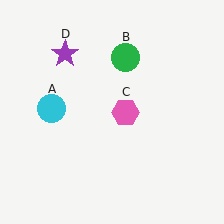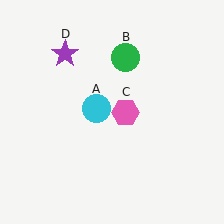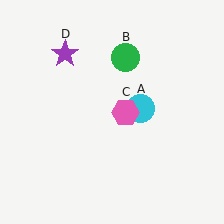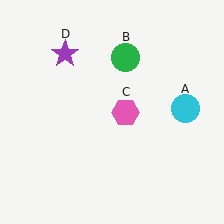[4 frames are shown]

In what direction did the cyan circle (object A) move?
The cyan circle (object A) moved right.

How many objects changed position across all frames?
1 object changed position: cyan circle (object A).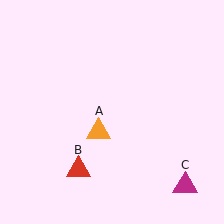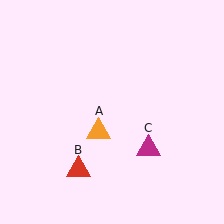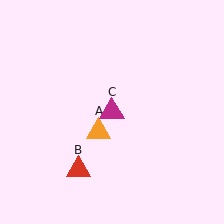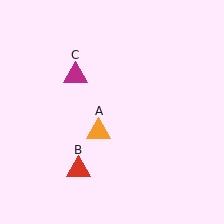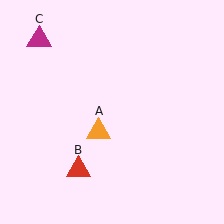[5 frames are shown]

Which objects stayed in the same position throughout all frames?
Orange triangle (object A) and red triangle (object B) remained stationary.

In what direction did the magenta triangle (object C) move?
The magenta triangle (object C) moved up and to the left.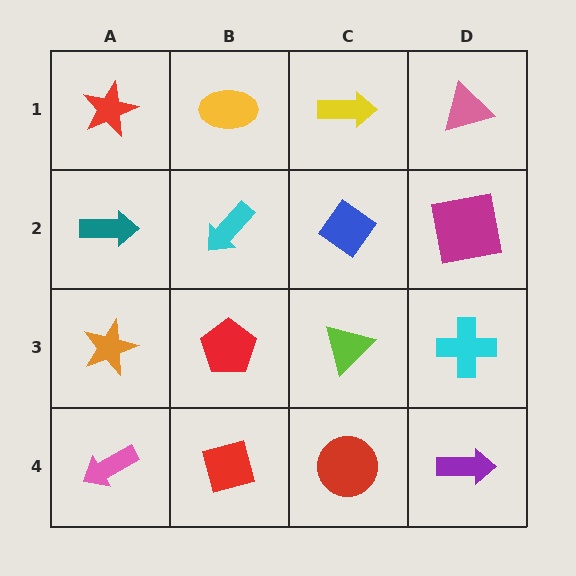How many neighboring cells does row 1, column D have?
2.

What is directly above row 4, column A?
An orange star.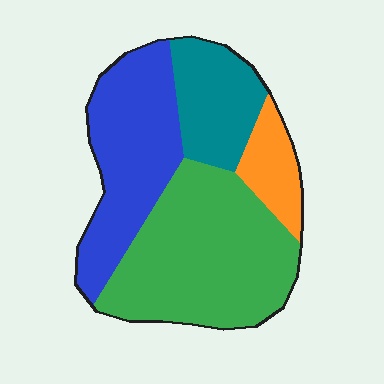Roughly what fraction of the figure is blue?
Blue takes up about one third (1/3) of the figure.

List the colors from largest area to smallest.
From largest to smallest: green, blue, teal, orange.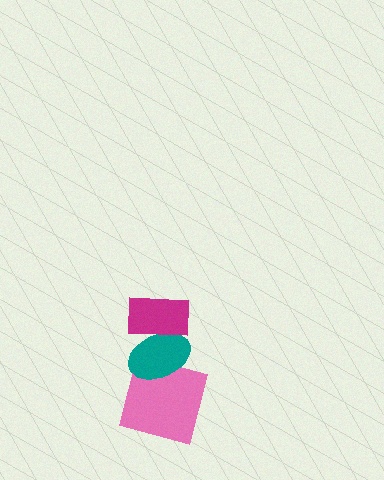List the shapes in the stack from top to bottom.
From top to bottom: the magenta rectangle, the teal ellipse, the pink square.